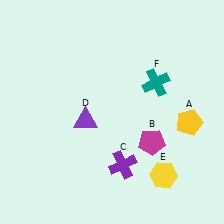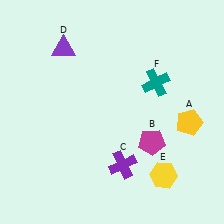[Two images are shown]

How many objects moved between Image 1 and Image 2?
1 object moved between the two images.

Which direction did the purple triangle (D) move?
The purple triangle (D) moved up.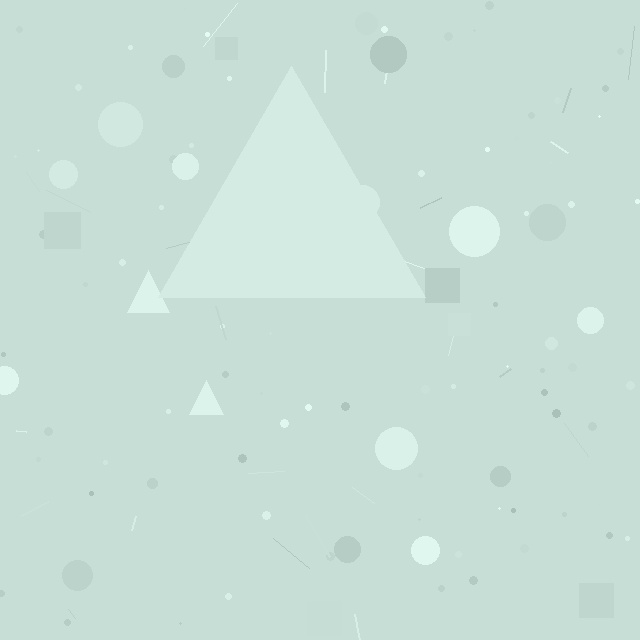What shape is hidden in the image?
A triangle is hidden in the image.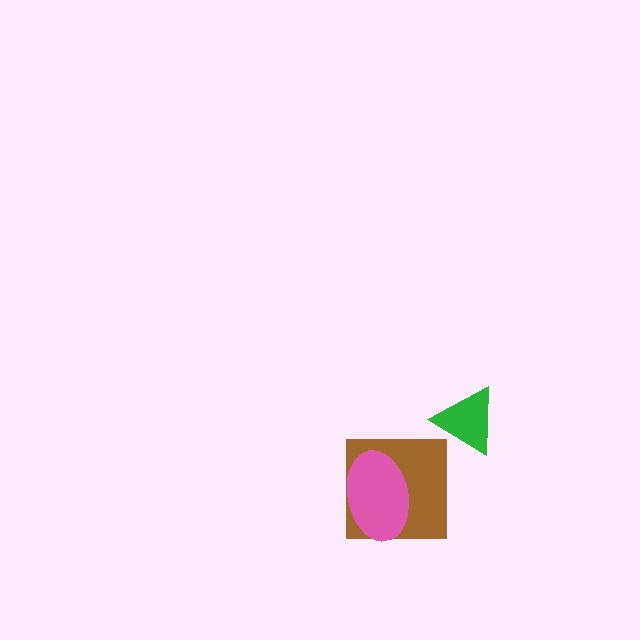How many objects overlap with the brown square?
1 object overlaps with the brown square.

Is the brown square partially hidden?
Yes, it is partially covered by another shape.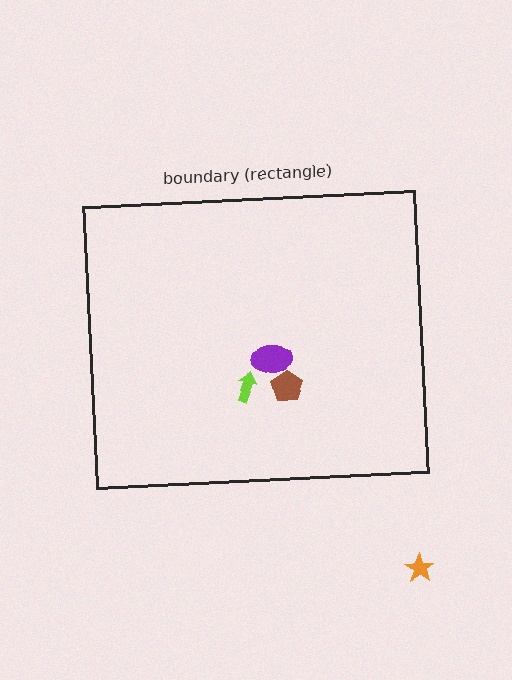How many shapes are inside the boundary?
3 inside, 1 outside.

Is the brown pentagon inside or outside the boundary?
Inside.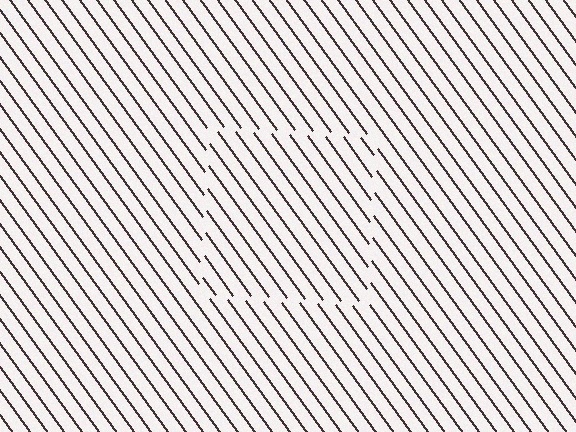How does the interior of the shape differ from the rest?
The interior of the shape contains the same grating, shifted by half a period — the contour is defined by the phase discontinuity where line-ends from the inner and outer gratings abut.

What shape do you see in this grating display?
An illusory square. The interior of the shape contains the same grating, shifted by half a period — the contour is defined by the phase discontinuity where line-ends from the inner and outer gratings abut.